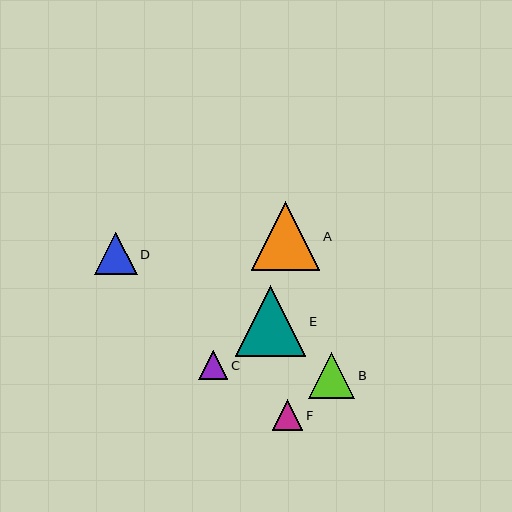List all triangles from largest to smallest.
From largest to smallest: E, A, B, D, F, C.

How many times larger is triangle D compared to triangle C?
Triangle D is approximately 1.5 times the size of triangle C.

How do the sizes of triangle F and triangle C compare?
Triangle F and triangle C are approximately the same size.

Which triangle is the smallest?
Triangle C is the smallest with a size of approximately 29 pixels.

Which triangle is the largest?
Triangle E is the largest with a size of approximately 71 pixels.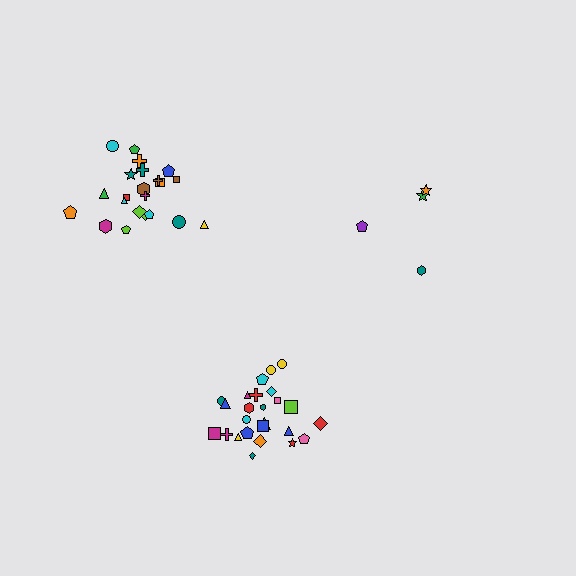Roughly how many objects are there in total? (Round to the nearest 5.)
Roughly 50 objects in total.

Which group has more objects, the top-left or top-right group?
The top-left group.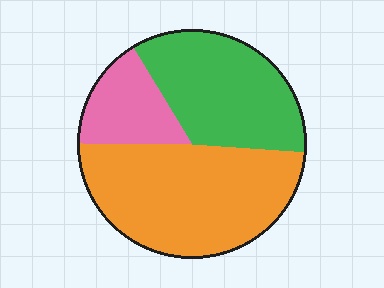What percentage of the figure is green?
Green takes up about one third (1/3) of the figure.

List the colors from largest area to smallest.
From largest to smallest: orange, green, pink.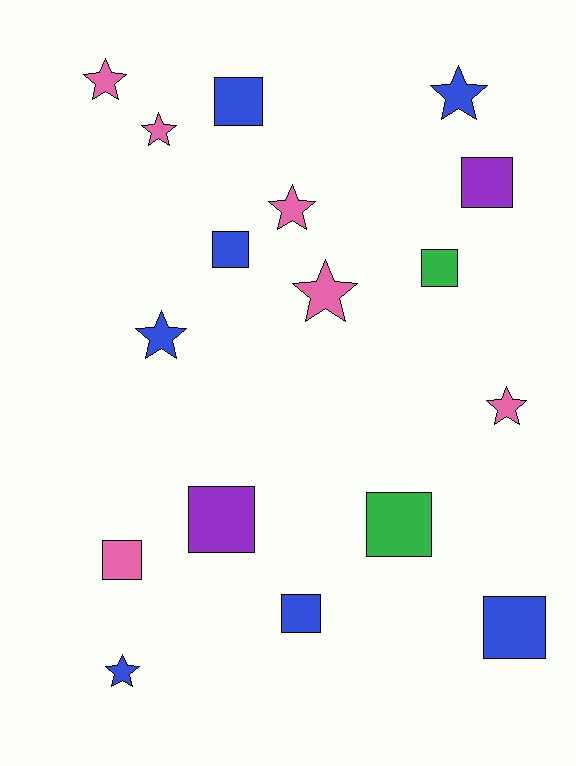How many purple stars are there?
There are no purple stars.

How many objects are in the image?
There are 17 objects.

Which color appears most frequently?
Blue, with 7 objects.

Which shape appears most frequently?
Square, with 9 objects.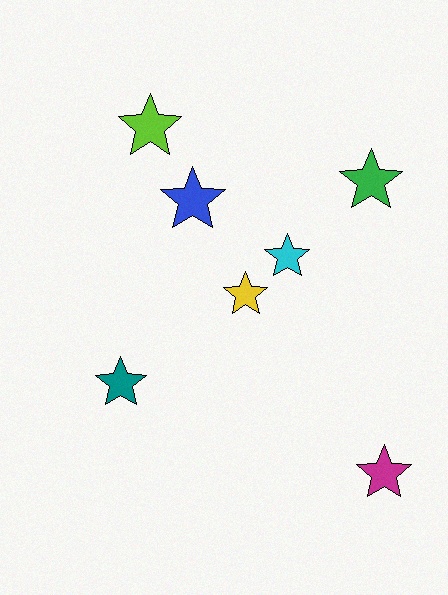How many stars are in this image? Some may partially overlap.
There are 7 stars.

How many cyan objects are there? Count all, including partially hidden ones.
There is 1 cyan object.